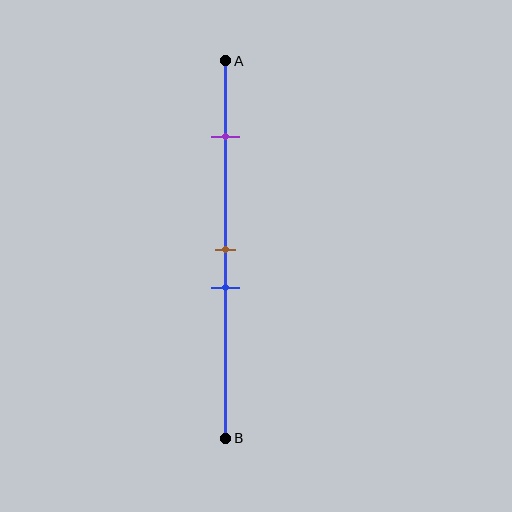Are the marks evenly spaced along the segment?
No, the marks are not evenly spaced.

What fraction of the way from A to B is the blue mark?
The blue mark is approximately 60% (0.6) of the way from A to B.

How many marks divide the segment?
There are 3 marks dividing the segment.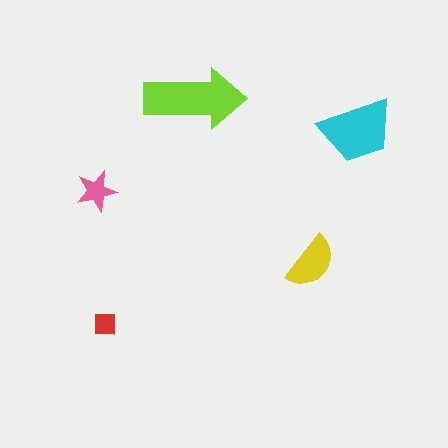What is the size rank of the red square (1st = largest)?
5th.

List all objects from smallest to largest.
The red square, the pink star, the yellow semicircle, the cyan trapezoid, the lime arrow.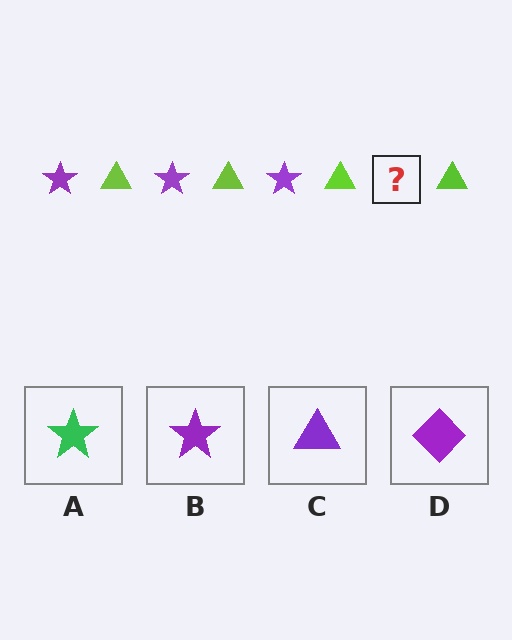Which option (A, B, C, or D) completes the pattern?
B.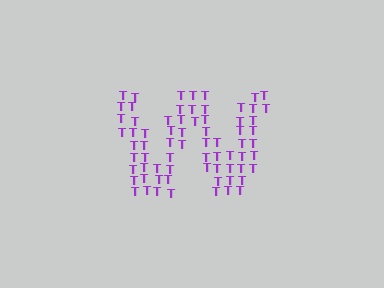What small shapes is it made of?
It is made of small letter T's.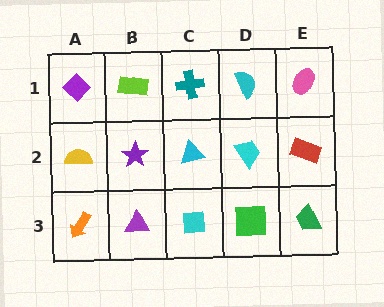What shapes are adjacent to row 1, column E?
A red rectangle (row 2, column E), a cyan semicircle (row 1, column D).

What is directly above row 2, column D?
A cyan semicircle.